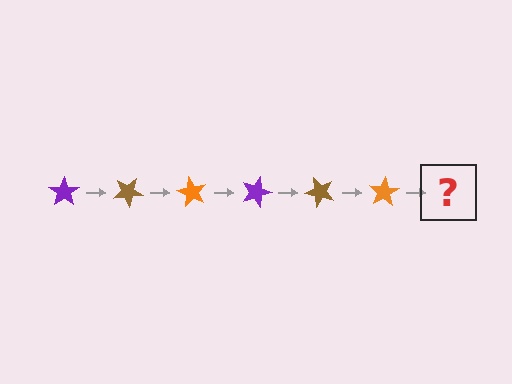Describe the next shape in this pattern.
It should be a purple star, rotated 180 degrees from the start.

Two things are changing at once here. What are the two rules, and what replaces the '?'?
The two rules are that it rotates 30 degrees each step and the color cycles through purple, brown, and orange. The '?' should be a purple star, rotated 180 degrees from the start.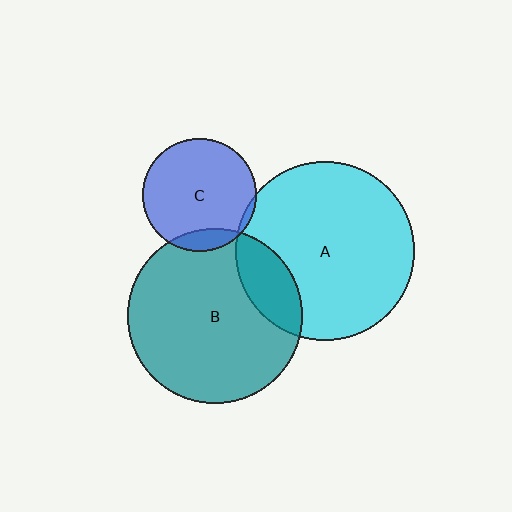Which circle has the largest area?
Circle A (cyan).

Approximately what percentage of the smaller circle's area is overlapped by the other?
Approximately 5%.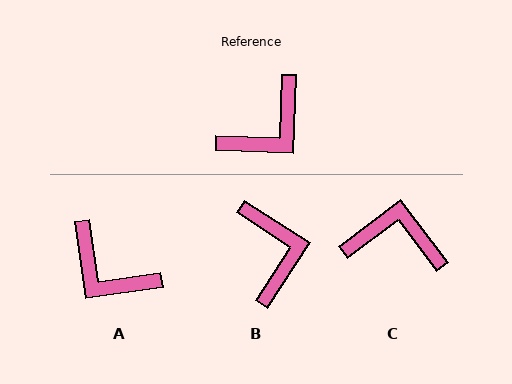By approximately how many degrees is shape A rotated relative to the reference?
Approximately 79 degrees clockwise.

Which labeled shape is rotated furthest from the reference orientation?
C, about 130 degrees away.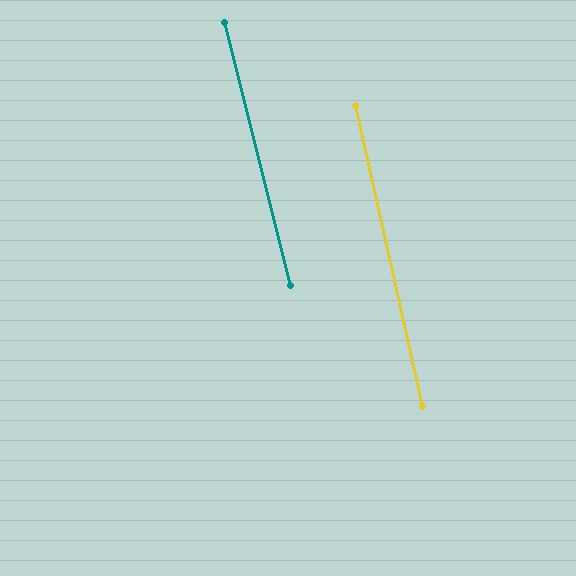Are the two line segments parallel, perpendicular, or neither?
Parallel — their directions differ by only 1.6°.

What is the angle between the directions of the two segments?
Approximately 2 degrees.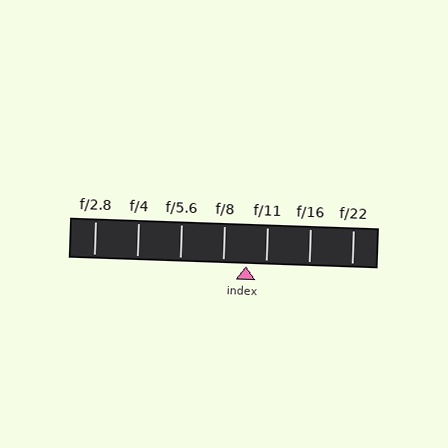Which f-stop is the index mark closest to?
The index mark is closest to f/11.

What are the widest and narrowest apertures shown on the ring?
The widest aperture shown is f/2.8 and the narrowest is f/22.